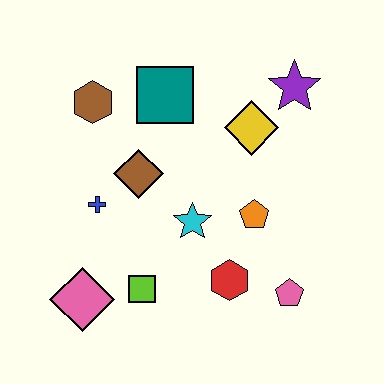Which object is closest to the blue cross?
The brown diamond is closest to the blue cross.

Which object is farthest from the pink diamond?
The purple star is farthest from the pink diamond.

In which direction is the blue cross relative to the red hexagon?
The blue cross is to the left of the red hexagon.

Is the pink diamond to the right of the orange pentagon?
No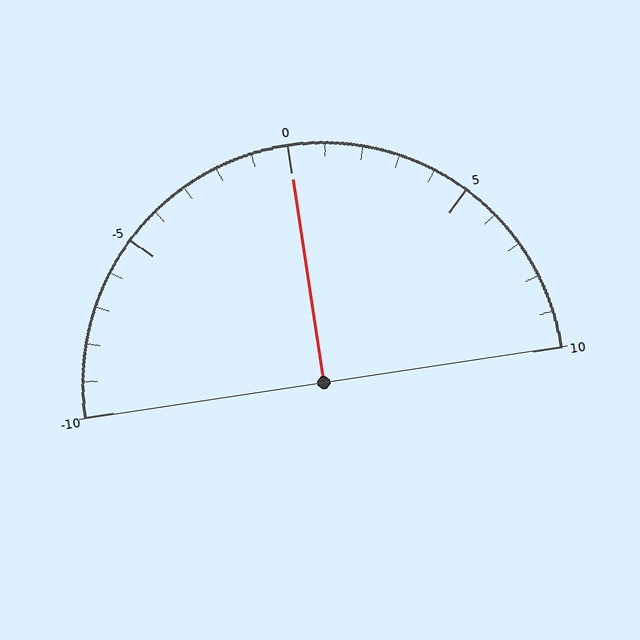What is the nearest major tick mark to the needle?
The nearest major tick mark is 0.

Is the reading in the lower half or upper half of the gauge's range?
The reading is in the upper half of the range (-10 to 10).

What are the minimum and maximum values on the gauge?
The gauge ranges from -10 to 10.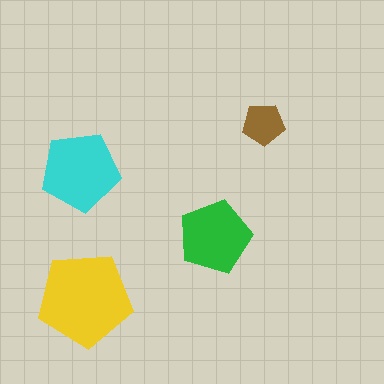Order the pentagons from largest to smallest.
the yellow one, the cyan one, the green one, the brown one.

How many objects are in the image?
There are 4 objects in the image.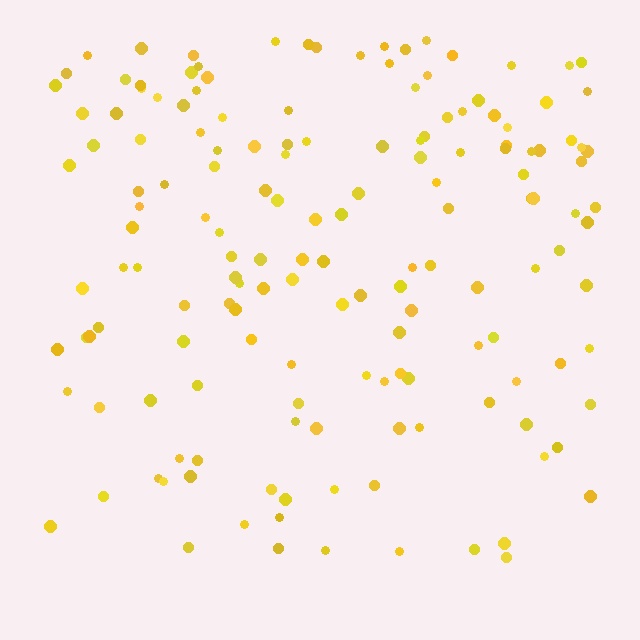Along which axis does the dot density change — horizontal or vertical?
Vertical.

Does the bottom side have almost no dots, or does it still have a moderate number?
Still a moderate number, just noticeably fewer than the top.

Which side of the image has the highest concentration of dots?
The top.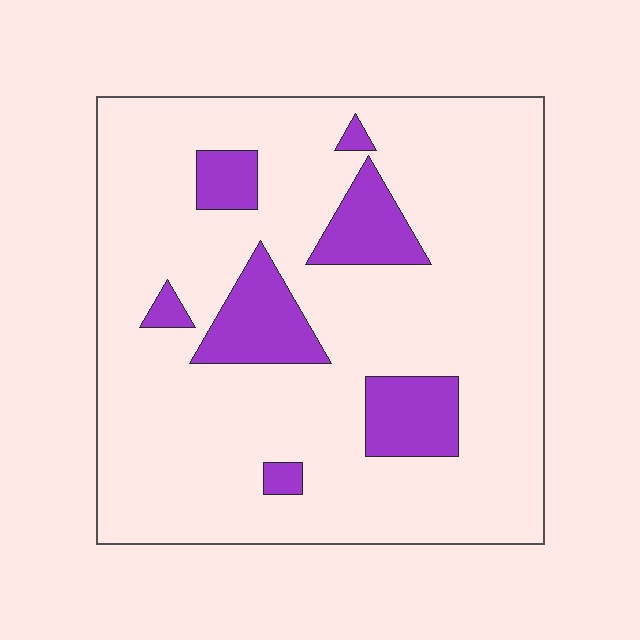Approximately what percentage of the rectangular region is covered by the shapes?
Approximately 15%.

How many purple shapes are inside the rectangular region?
7.